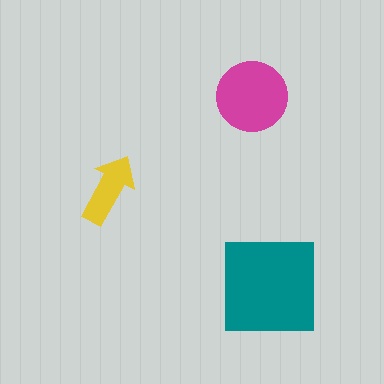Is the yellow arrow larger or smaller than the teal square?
Smaller.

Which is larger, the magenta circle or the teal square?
The teal square.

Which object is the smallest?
The yellow arrow.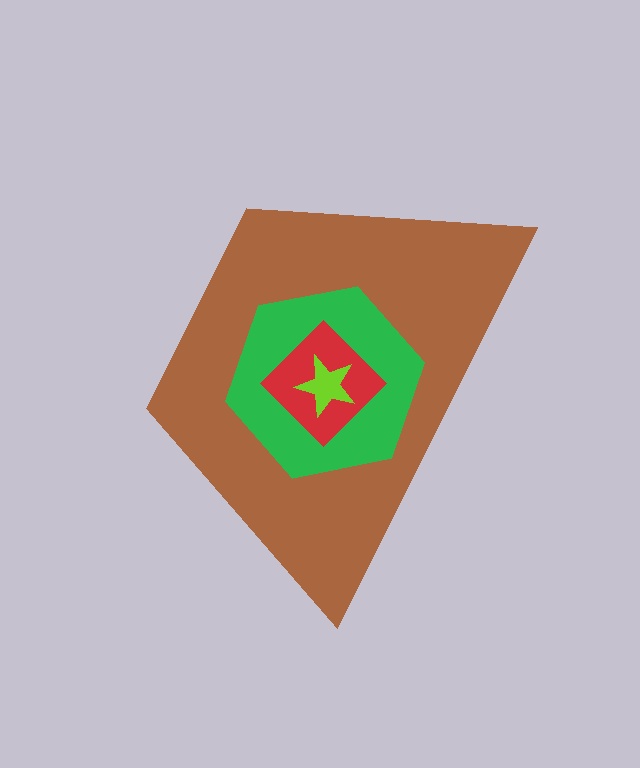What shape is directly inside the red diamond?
The lime star.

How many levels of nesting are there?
4.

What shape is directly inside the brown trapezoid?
The green hexagon.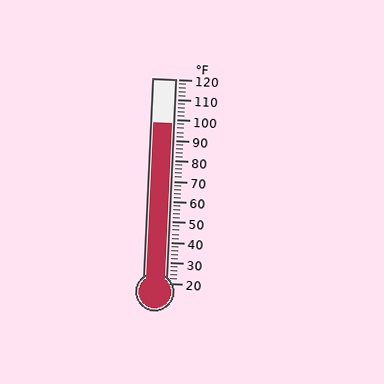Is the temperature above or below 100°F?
The temperature is below 100°F.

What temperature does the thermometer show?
The thermometer shows approximately 98°F.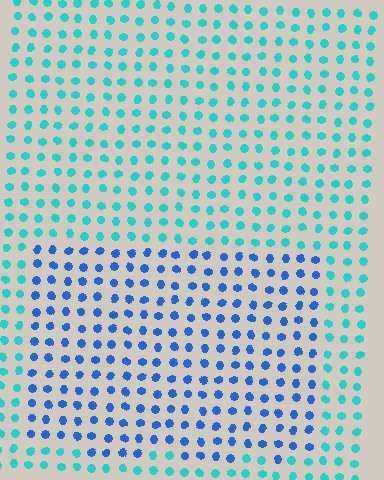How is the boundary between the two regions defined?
The boundary is defined purely by a slight shift in hue (about 40 degrees). Spacing, size, and orientation are identical on both sides.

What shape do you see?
I see a rectangle.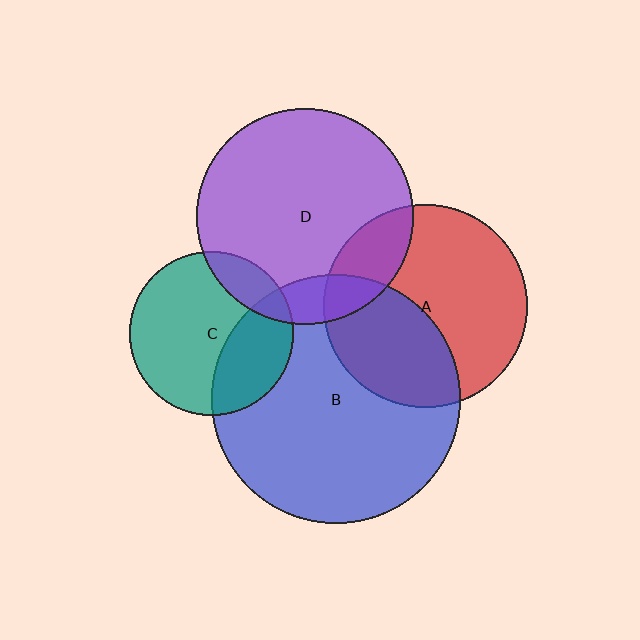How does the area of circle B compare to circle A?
Approximately 1.5 times.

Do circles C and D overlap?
Yes.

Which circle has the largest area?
Circle B (blue).